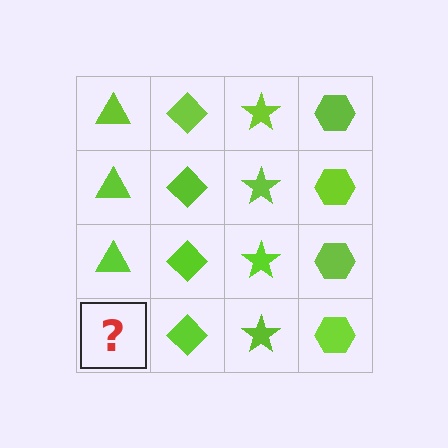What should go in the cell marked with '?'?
The missing cell should contain a lime triangle.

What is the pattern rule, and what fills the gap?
The rule is that each column has a consistent shape. The gap should be filled with a lime triangle.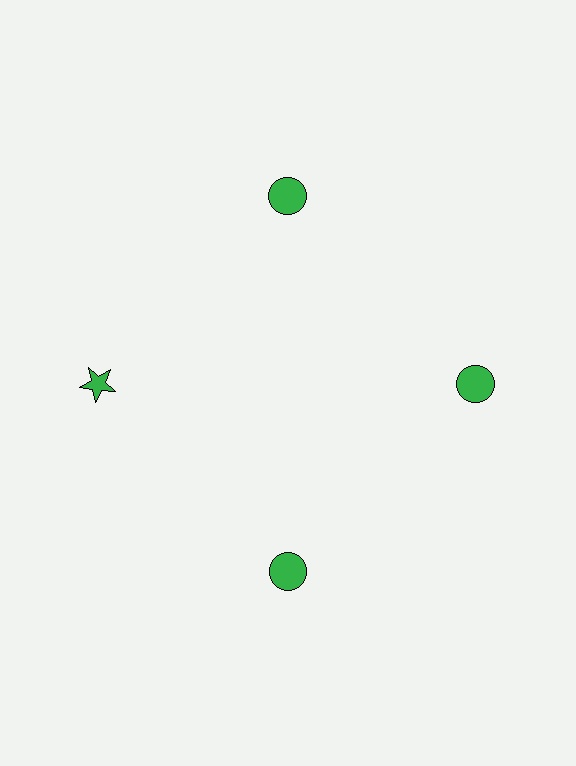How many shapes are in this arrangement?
There are 4 shapes arranged in a ring pattern.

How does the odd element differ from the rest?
It has a different shape: star instead of circle.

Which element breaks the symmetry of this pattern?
The green star at roughly the 9 o'clock position breaks the symmetry. All other shapes are green circles.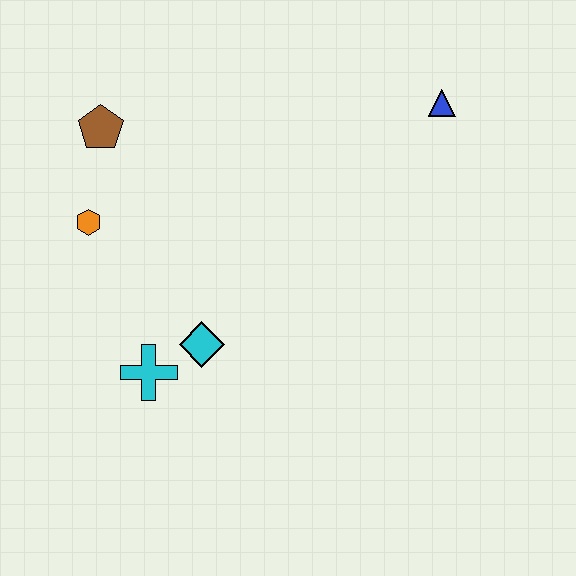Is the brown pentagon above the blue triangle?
No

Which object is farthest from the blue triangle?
The cyan cross is farthest from the blue triangle.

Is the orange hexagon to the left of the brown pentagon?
Yes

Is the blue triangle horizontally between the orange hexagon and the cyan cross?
No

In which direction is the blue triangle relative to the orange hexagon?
The blue triangle is to the right of the orange hexagon.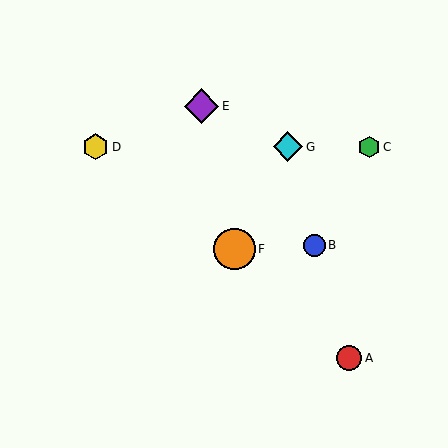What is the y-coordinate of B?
Object B is at y≈245.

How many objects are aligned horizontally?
3 objects (C, D, G) are aligned horizontally.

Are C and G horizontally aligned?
Yes, both are at y≈147.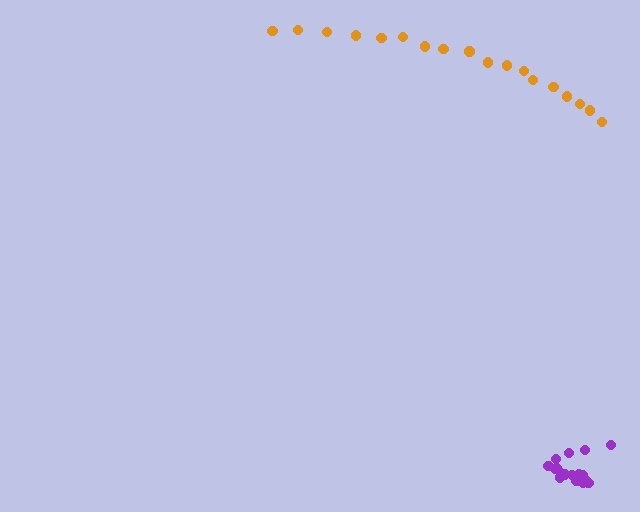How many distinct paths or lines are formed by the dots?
There are 2 distinct paths.